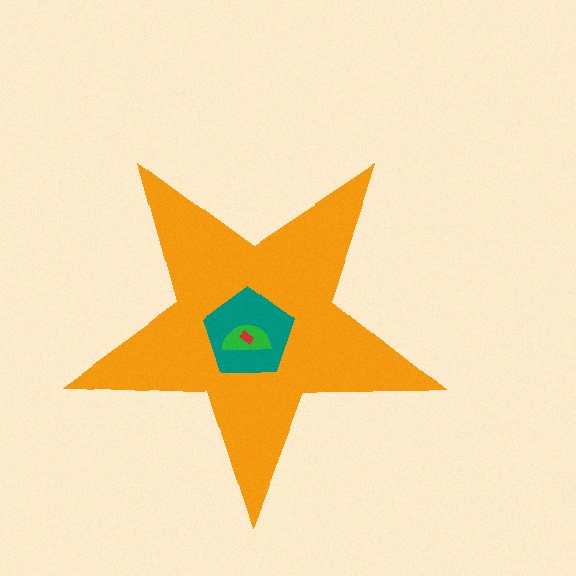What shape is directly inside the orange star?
The teal pentagon.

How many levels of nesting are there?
4.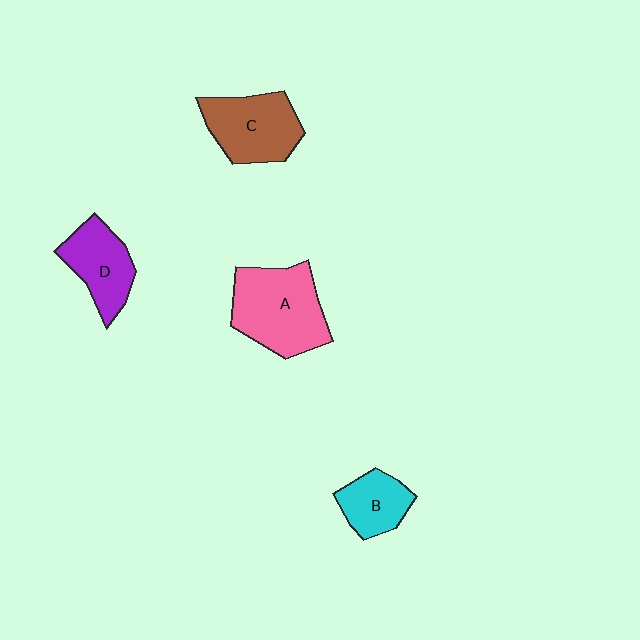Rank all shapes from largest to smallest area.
From largest to smallest: A (pink), C (brown), D (purple), B (cyan).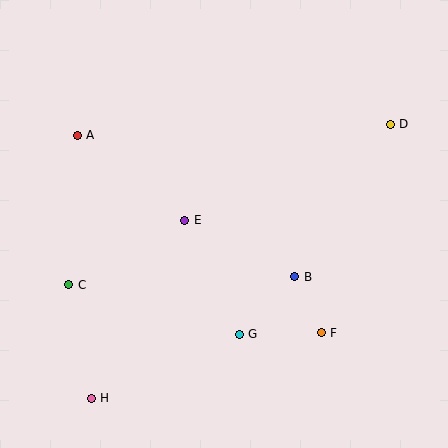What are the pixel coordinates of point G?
Point G is at (239, 334).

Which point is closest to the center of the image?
Point E at (184, 220) is closest to the center.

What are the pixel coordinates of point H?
Point H is at (91, 398).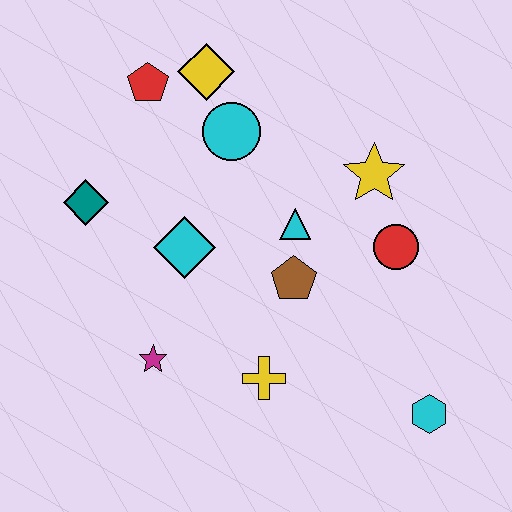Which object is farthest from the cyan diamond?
The cyan hexagon is farthest from the cyan diamond.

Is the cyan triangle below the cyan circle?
Yes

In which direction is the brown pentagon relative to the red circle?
The brown pentagon is to the left of the red circle.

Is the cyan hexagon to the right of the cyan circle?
Yes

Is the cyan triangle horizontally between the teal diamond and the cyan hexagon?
Yes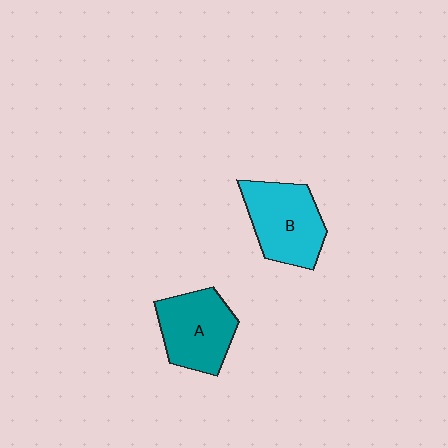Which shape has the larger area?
Shape B (cyan).